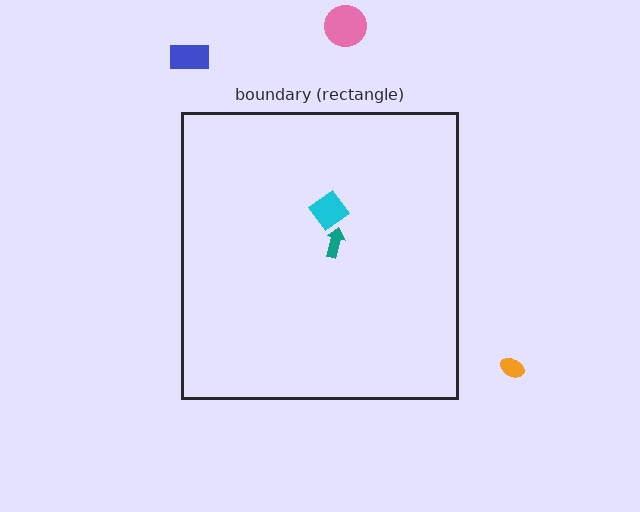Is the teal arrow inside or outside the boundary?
Inside.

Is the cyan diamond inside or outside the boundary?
Inside.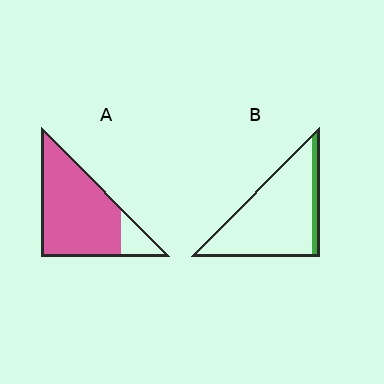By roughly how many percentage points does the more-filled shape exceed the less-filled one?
By roughly 75 percentage points (A over B).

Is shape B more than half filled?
No.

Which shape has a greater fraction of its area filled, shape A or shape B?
Shape A.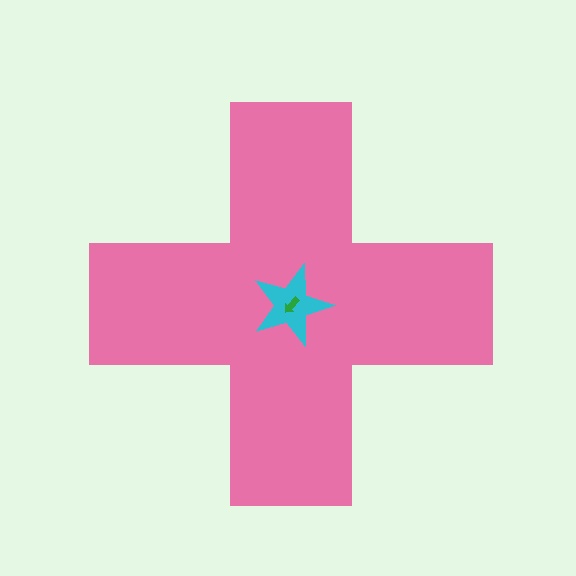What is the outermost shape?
The pink cross.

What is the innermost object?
The green arrow.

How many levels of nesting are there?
3.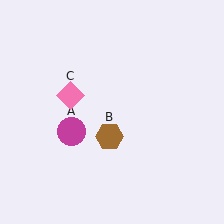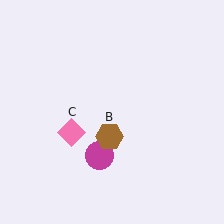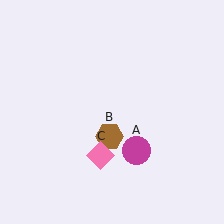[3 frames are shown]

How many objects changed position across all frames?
2 objects changed position: magenta circle (object A), pink diamond (object C).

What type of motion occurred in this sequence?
The magenta circle (object A), pink diamond (object C) rotated counterclockwise around the center of the scene.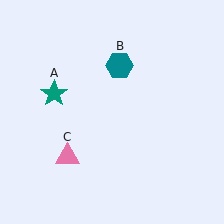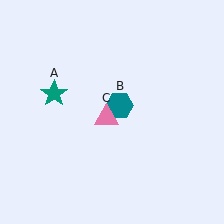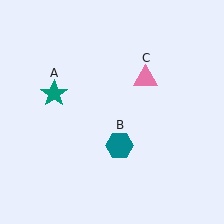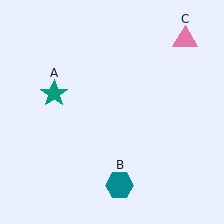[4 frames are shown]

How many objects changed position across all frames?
2 objects changed position: teal hexagon (object B), pink triangle (object C).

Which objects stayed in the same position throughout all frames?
Teal star (object A) remained stationary.